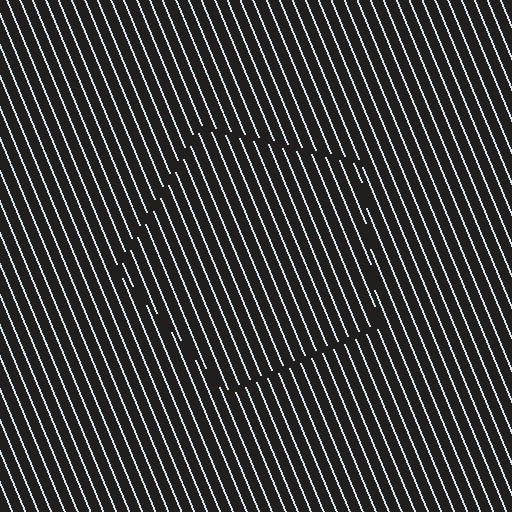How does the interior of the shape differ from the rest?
The interior of the shape contains the same grating, shifted by half a period — the contour is defined by the phase discontinuity where line-ends from the inner and outer gratings abut.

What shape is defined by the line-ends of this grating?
An illusory pentagon. The interior of the shape contains the same grating, shifted by half a period — the contour is defined by the phase discontinuity where line-ends from the inner and outer gratings abut.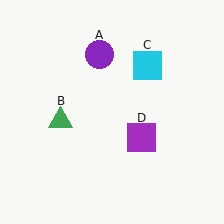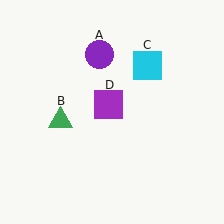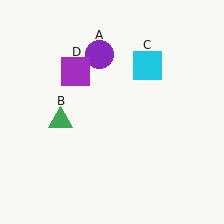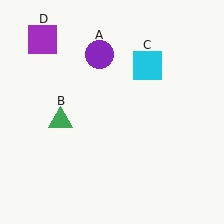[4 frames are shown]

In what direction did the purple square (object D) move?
The purple square (object D) moved up and to the left.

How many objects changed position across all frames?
1 object changed position: purple square (object D).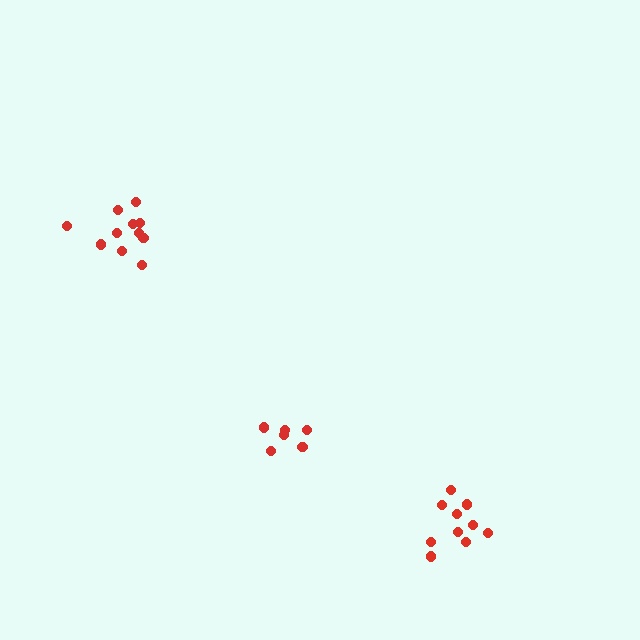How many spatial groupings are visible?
There are 3 spatial groupings.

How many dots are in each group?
Group 1: 6 dots, Group 2: 10 dots, Group 3: 11 dots (27 total).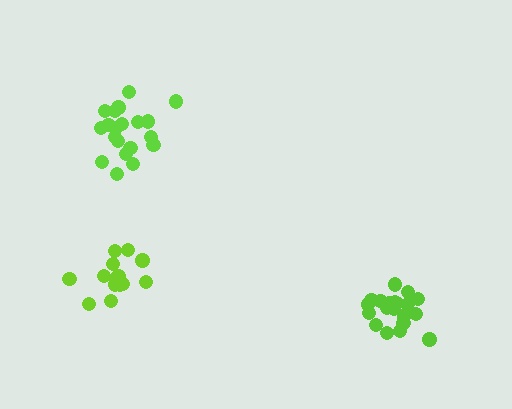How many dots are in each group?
Group 1: 21 dots, Group 2: 15 dots, Group 3: 21 dots (57 total).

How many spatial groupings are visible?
There are 3 spatial groupings.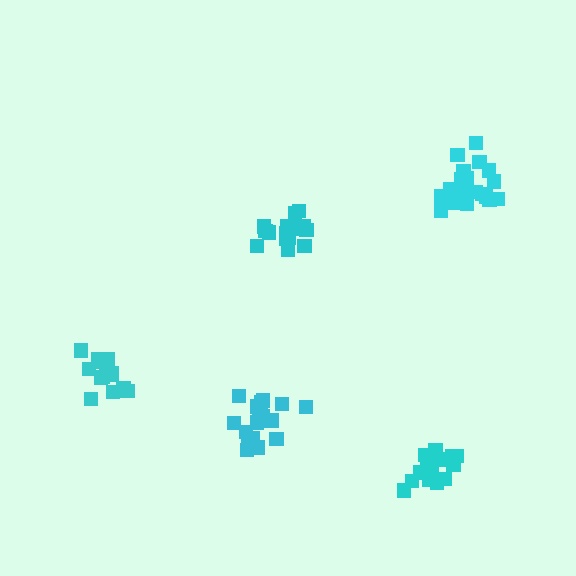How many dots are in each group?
Group 1: 18 dots, Group 2: 18 dots, Group 3: 15 dots, Group 4: 21 dots, Group 5: 15 dots (87 total).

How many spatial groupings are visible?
There are 5 spatial groupings.